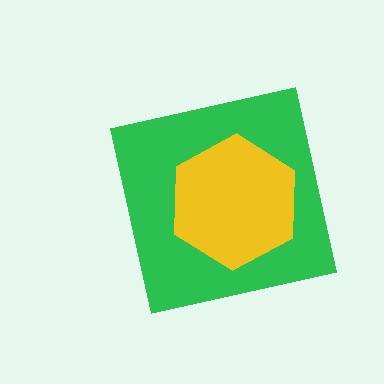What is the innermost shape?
The yellow hexagon.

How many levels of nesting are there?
2.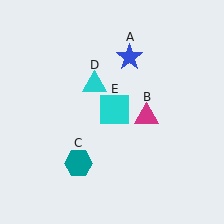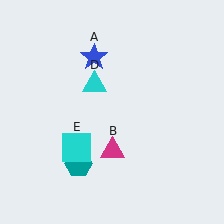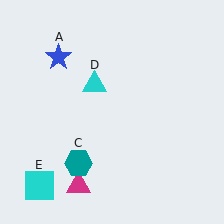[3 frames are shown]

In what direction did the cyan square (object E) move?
The cyan square (object E) moved down and to the left.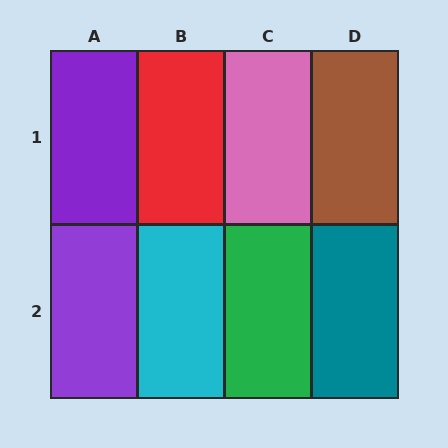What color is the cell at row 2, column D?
Teal.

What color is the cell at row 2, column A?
Purple.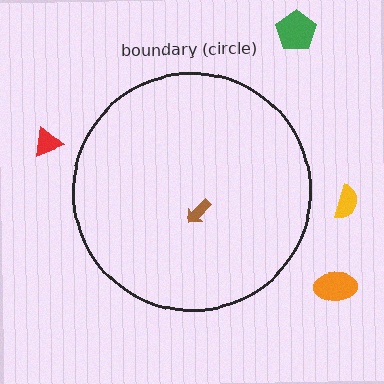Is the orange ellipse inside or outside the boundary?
Outside.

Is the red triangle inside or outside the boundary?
Outside.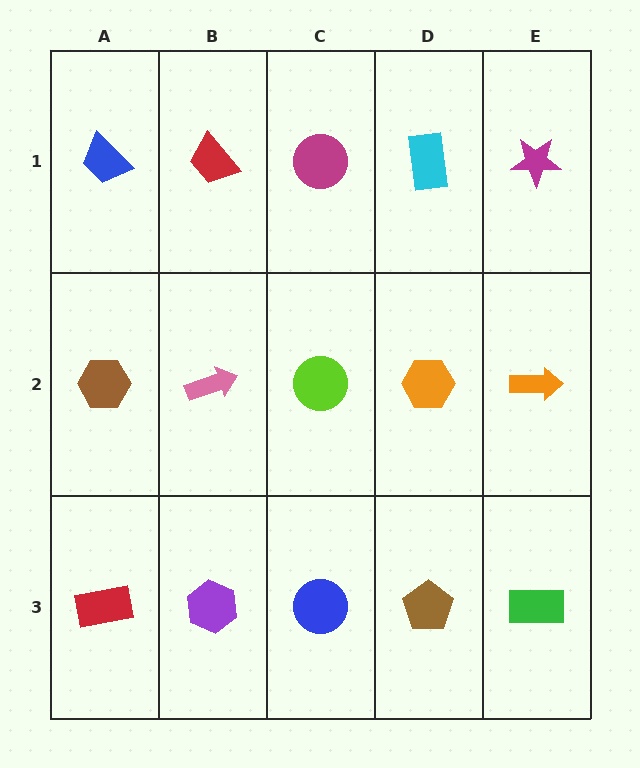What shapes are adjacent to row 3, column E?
An orange arrow (row 2, column E), a brown pentagon (row 3, column D).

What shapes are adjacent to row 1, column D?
An orange hexagon (row 2, column D), a magenta circle (row 1, column C), a magenta star (row 1, column E).